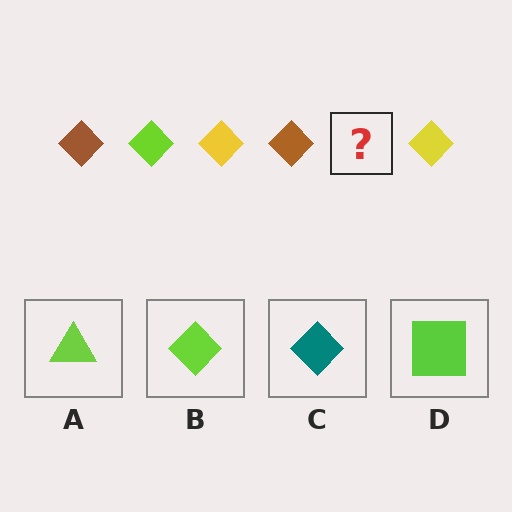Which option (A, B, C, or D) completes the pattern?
B.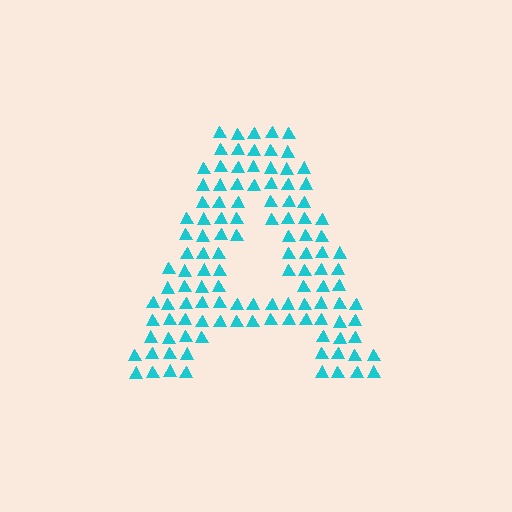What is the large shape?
The large shape is the letter A.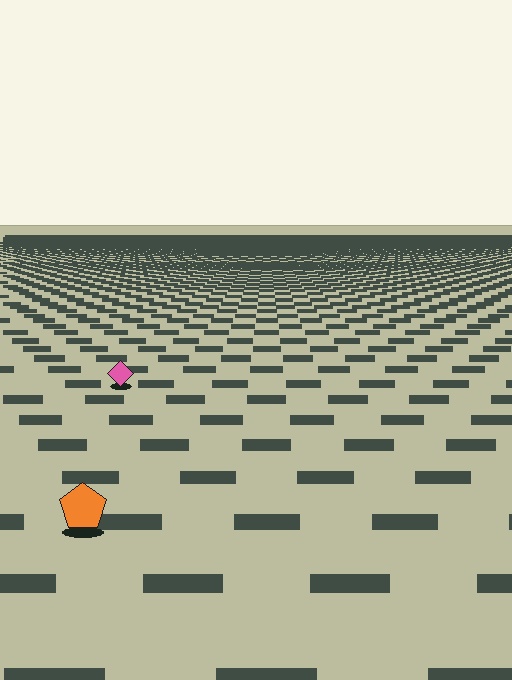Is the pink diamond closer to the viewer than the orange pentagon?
No. The orange pentagon is closer — you can tell from the texture gradient: the ground texture is coarser near it.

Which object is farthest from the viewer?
The pink diamond is farthest from the viewer. It appears smaller and the ground texture around it is denser.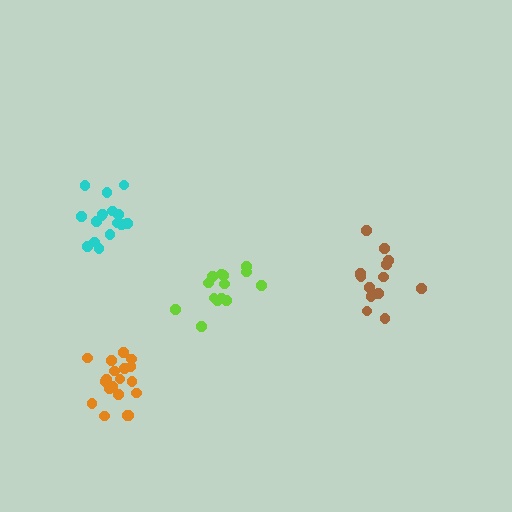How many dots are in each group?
Group 1: 16 dots, Group 2: 14 dots, Group 3: 19 dots, Group 4: 14 dots (63 total).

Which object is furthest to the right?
The brown cluster is rightmost.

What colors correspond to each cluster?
The clusters are colored: cyan, brown, orange, lime.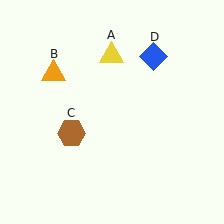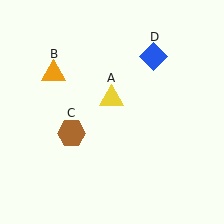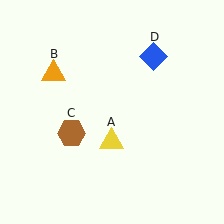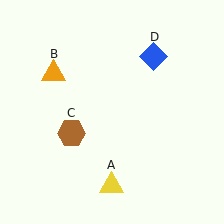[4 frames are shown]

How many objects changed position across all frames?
1 object changed position: yellow triangle (object A).